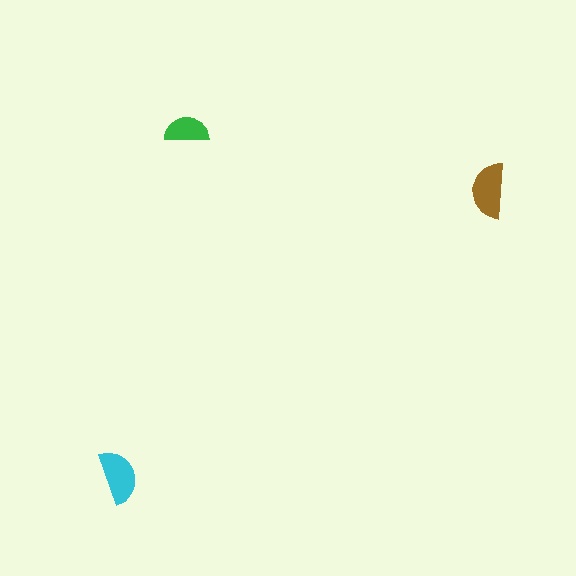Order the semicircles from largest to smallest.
the brown one, the cyan one, the green one.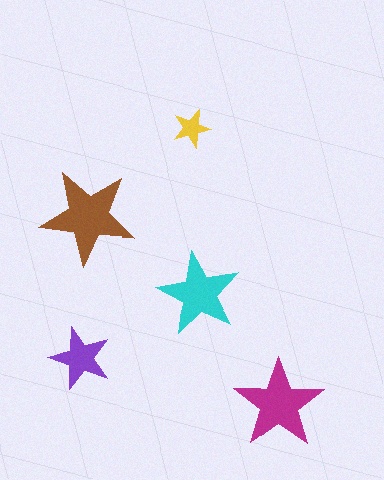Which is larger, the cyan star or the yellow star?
The cyan one.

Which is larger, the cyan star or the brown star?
The brown one.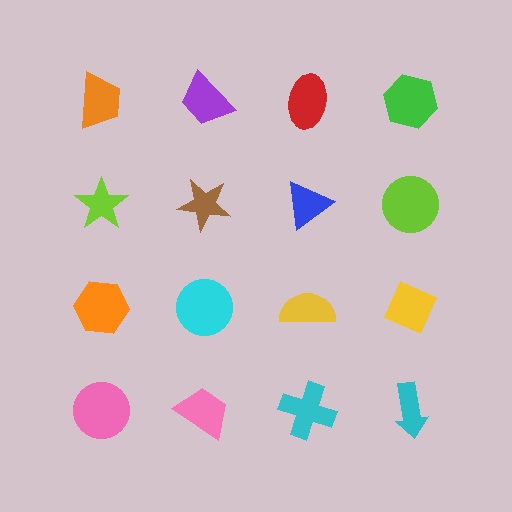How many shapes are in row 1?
4 shapes.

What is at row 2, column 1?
A lime star.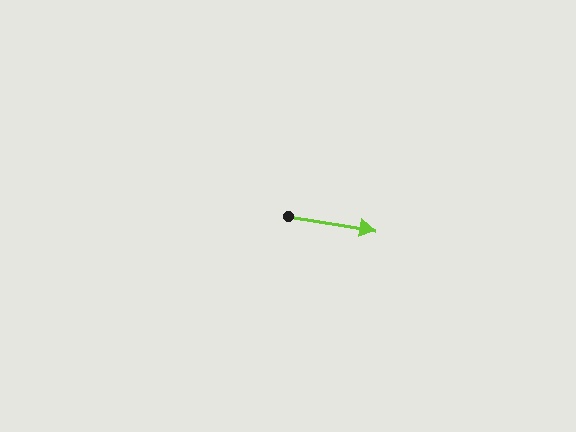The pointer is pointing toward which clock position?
Roughly 3 o'clock.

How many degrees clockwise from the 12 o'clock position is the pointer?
Approximately 99 degrees.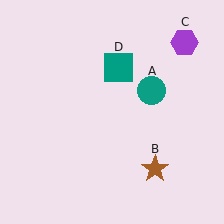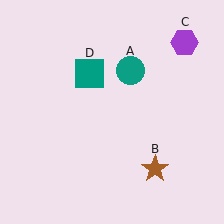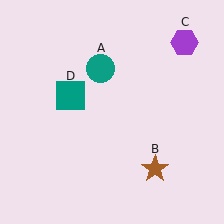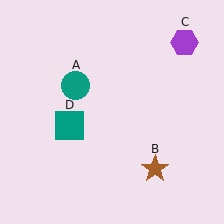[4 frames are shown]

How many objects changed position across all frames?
2 objects changed position: teal circle (object A), teal square (object D).